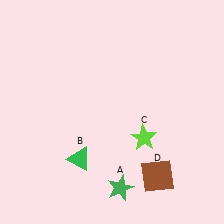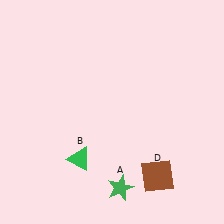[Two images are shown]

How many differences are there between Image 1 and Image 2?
There is 1 difference between the two images.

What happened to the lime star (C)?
The lime star (C) was removed in Image 2. It was in the bottom-right area of Image 1.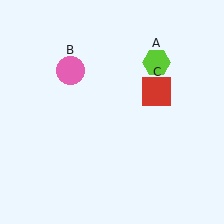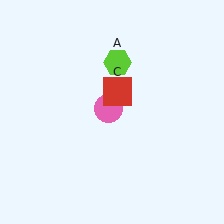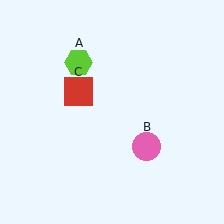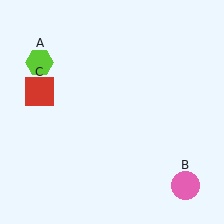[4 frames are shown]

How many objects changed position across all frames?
3 objects changed position: lime hexagon (object A), pink circle (object B), red square (object C).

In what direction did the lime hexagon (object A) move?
The lime hexagon (object A) moved left.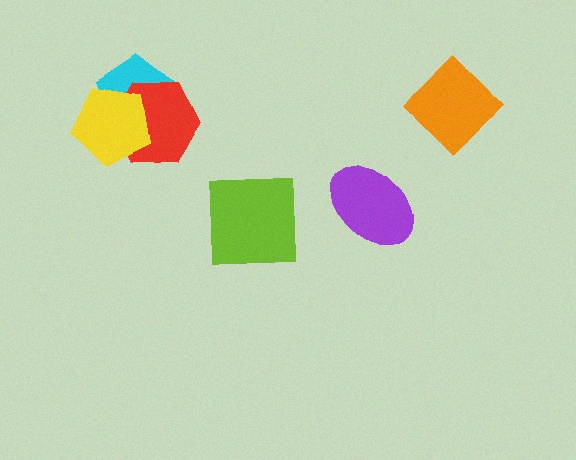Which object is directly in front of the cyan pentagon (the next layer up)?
The red hexagon is directly in front of the cyan pentagon.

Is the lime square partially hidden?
No, no other shape covers it.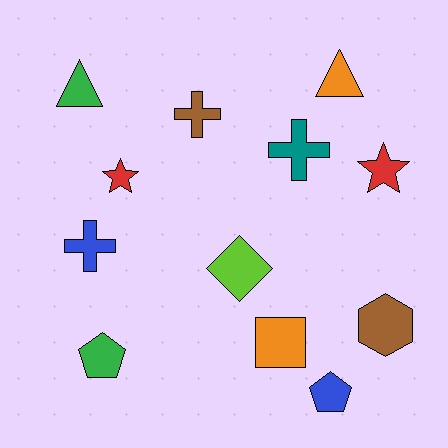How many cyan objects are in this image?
There are no cyan objects.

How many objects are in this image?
There are 12 objects.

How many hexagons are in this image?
There is 1 hexagon.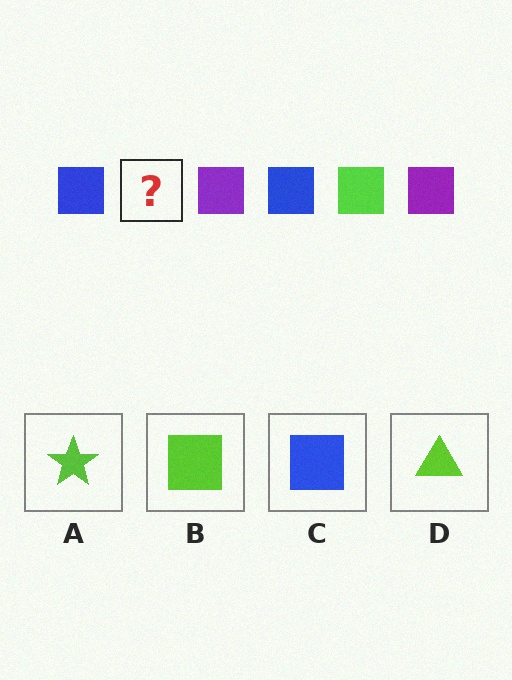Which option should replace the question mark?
Option B.